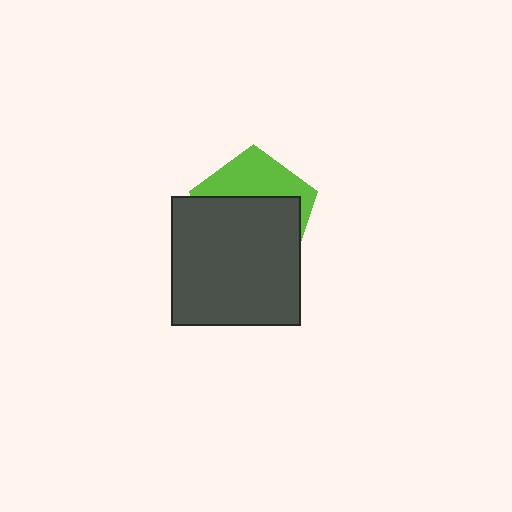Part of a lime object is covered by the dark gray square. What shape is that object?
It is a pentagon.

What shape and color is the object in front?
The object in front is a dark gray square.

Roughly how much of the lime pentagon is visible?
A small part of it is visible (roughly 36%).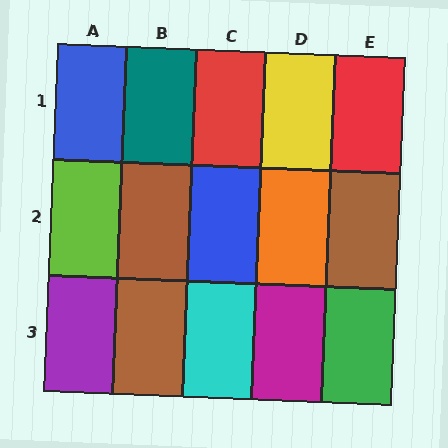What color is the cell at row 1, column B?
Teal.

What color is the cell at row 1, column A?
Blue.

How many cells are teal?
1 cell is teal.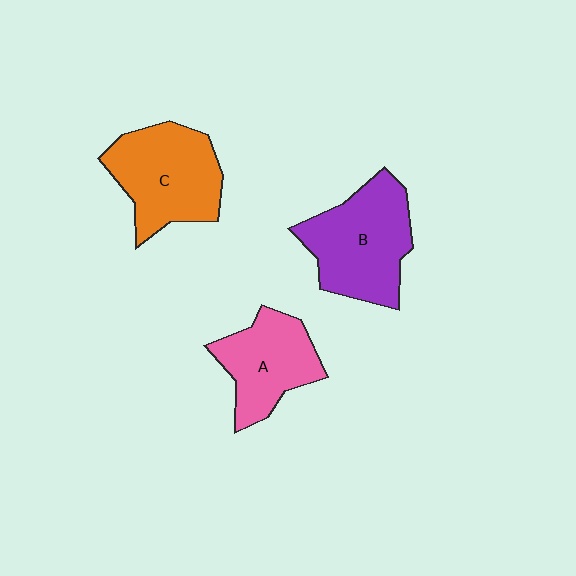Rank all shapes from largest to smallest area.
From largest to smallest: B (purple), C (orange), A (pink).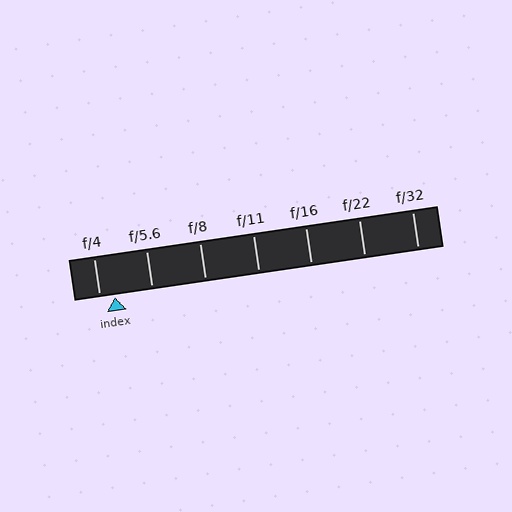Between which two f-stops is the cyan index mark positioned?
The index mark is between f/4 and f/5.6.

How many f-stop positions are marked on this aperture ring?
There are 7 f-stop positions marked.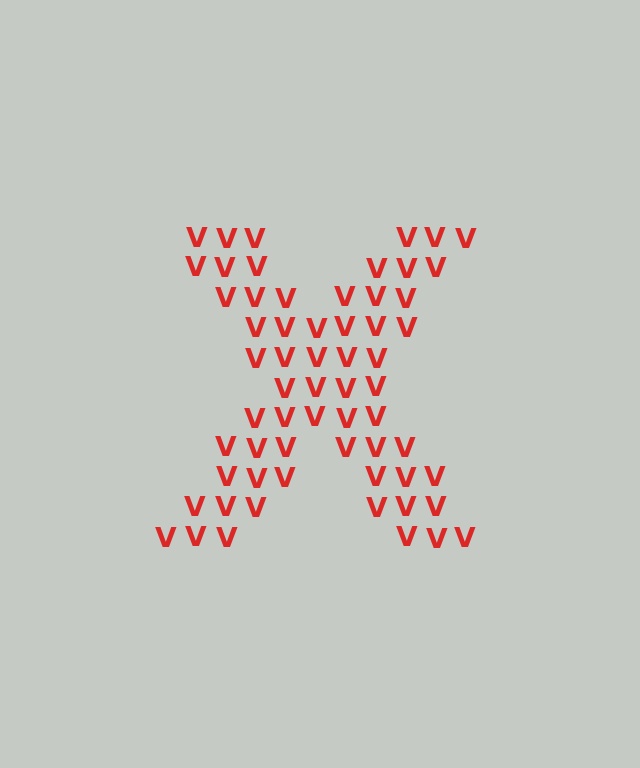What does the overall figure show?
The overall figure shows the letter X.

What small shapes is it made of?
It is made of small letter V's.